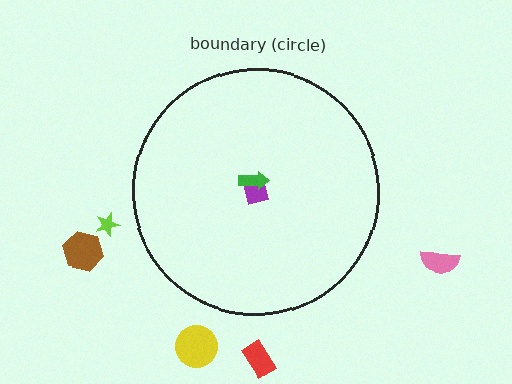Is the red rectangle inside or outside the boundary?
Outside.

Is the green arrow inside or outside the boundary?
Inside.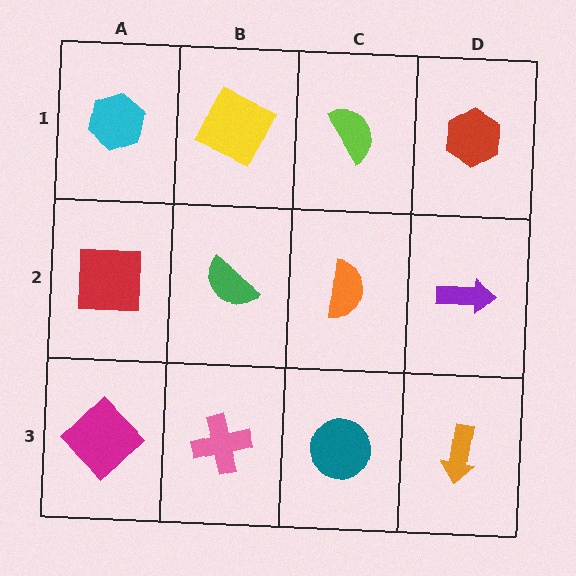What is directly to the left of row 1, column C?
A yellow square.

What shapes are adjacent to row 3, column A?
A red square (row 2, column A), a pink cross (row 3, column B).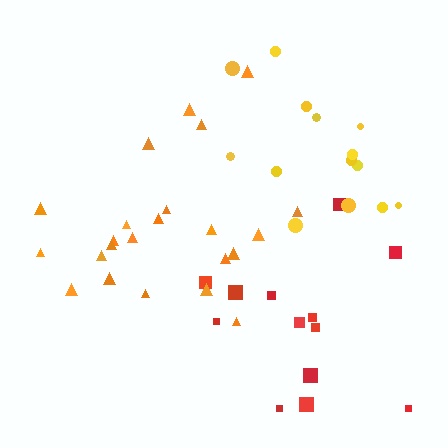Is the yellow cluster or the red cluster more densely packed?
Red.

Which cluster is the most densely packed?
Orange.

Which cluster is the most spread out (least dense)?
Yellow.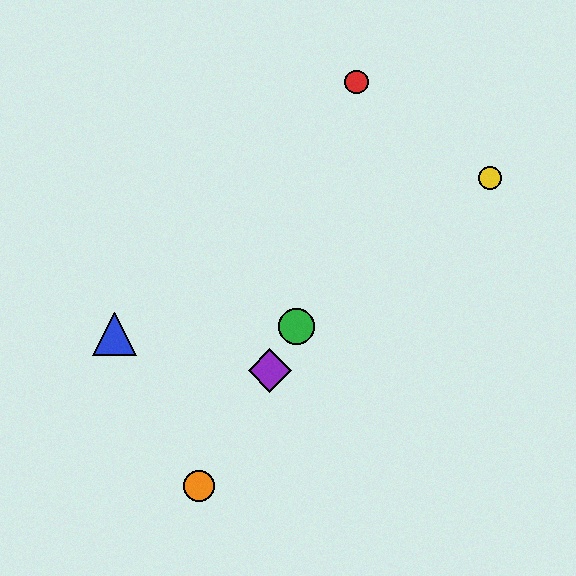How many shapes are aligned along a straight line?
3 shapes (the green circle, the purple diamond, the orange circle) are aligned along a straight line.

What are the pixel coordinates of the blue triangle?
The blue triangle is at (114, 334).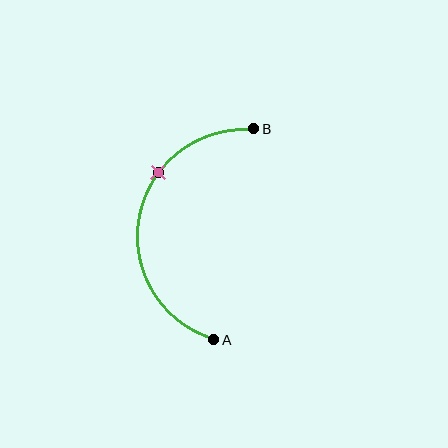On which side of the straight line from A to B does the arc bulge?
The arc bulges to the left of the straight line connecting A and B.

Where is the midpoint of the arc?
The arc midpoint is the point on the curve farthest from the straight line joining A and B. It sits to the left of that line.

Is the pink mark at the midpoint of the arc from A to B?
No. The pink mark lies on the arc but is closer to endpoint B. The arc midpoint would be at the point on the curve equidistant along the arc from both A and B.